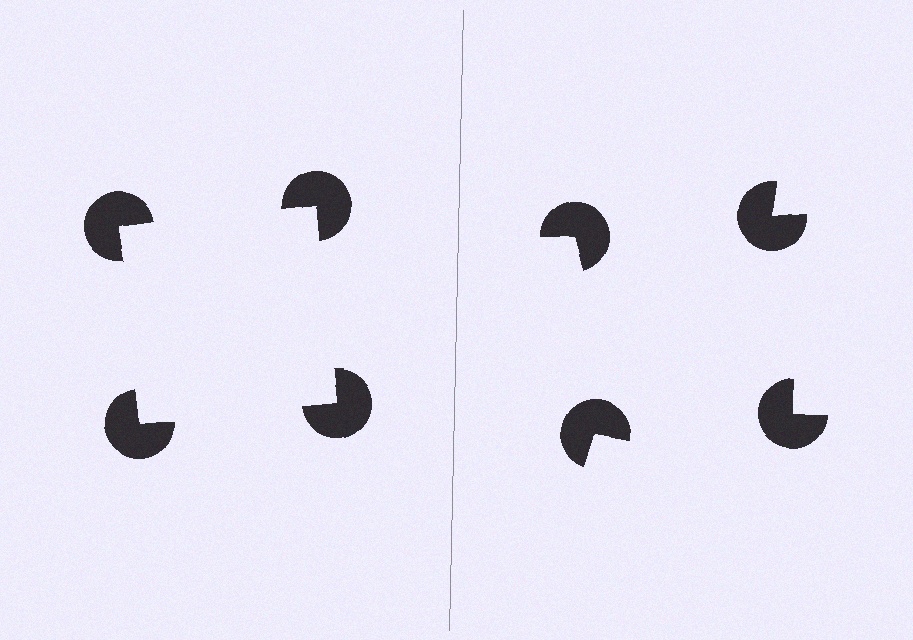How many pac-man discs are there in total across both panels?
8 — 4 on each side.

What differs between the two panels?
The pac-man discs are positioned identically on both sides; only the wedge orientations differ. On the left they align to a square; on the right they are misaligned.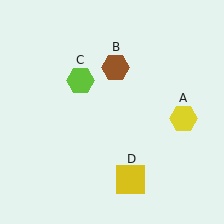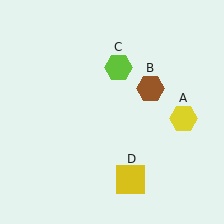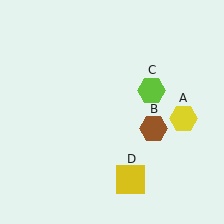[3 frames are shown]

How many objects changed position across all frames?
2 objects changed position: brown hexagon (object B), lime hexagon (object C).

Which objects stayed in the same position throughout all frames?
Yellow hexagon (object A) and yellow square (object D) remained stationary.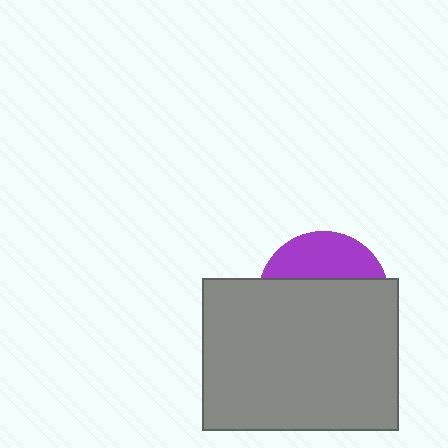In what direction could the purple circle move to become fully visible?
The purple circle could move up. That would shift it out from behind the gray rectangle entirely.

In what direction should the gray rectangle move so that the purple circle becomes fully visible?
The gray rectangle should move down. That is the shortest direction to clear the overlap and leave the purple circle fully visible.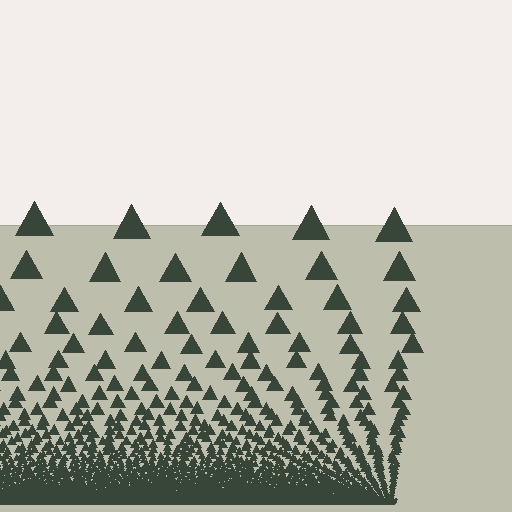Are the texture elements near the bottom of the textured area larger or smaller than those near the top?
Smaller. The gradient is inverted — elements near the bottom are smaller and denser.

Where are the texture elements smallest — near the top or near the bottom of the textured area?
Near the bottom.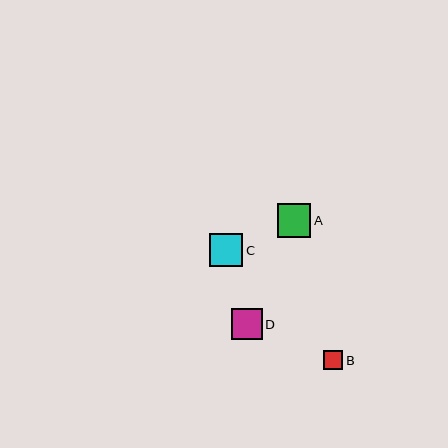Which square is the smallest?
Square B is the smallest with a size of approximately 19 pixels.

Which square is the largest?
Square A is the largest with a size of approximately 33 pixels.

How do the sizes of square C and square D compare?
Square C and square D are approximately the same size.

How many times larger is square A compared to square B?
Square A is approximately 1.8 times the size of square B.